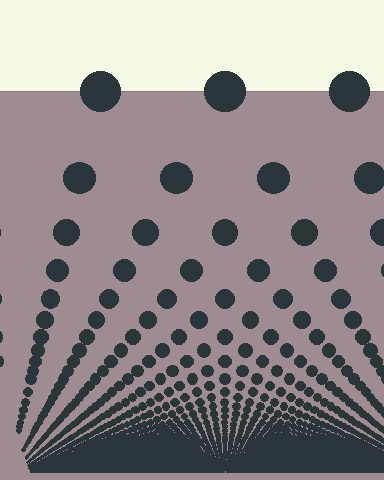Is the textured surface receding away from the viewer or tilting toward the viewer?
The surface appears to tilt toward the viewer. Texture elements get larger and sparser toward the top.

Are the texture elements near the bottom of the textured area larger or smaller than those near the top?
Smaller. The gradient is inverted — elements near the bottom are smaller and denser.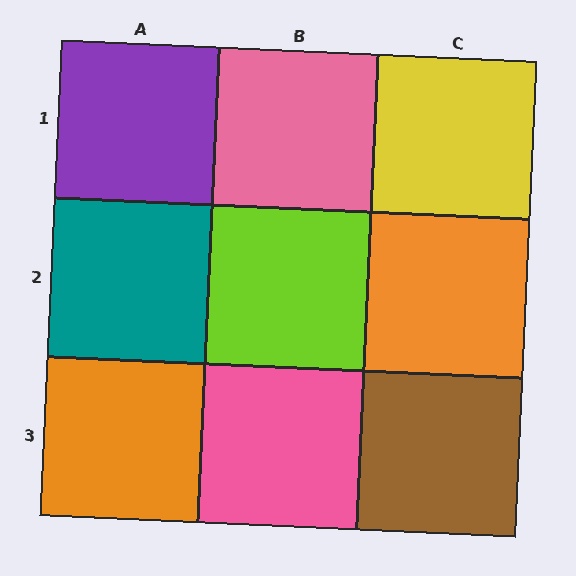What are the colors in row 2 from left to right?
Teal, lime, orange.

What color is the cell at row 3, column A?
Orange.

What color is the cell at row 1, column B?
Pink.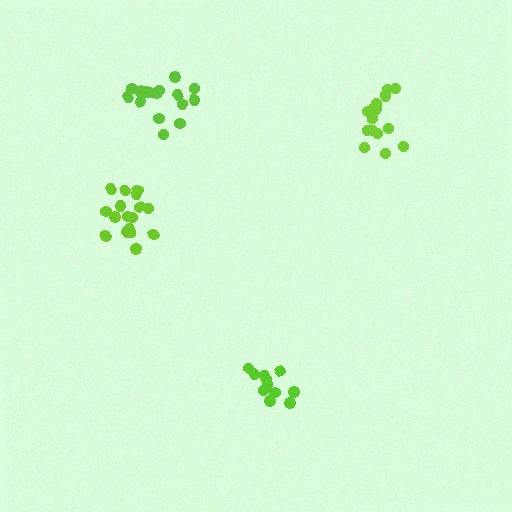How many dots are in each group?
Group 1: 16 dots, Group 2: 16 dots, Group 3: 17 dots, Group 4: 11 dots (60 total).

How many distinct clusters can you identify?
There are 4 distinct clusters.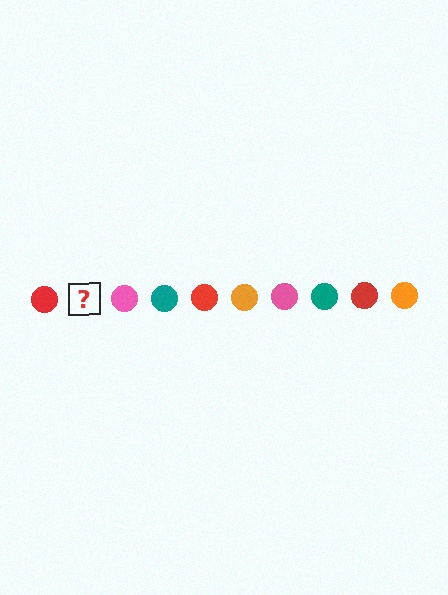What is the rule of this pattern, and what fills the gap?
The rule is that the pattern cycles through red, orange, pink, teal circles. The gap should be filled with an orange circle.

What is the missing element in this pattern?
The missing element is an orange circle.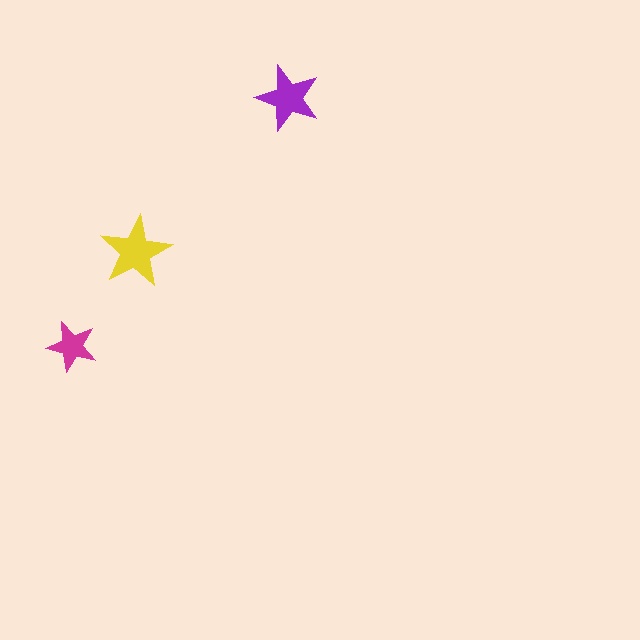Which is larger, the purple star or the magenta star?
The purple one.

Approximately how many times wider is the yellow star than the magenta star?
About 1.5 times wider.